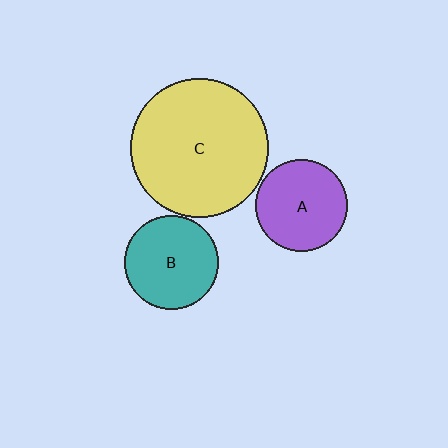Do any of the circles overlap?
No, none of the circles overlap.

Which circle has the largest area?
Circle C (yellow).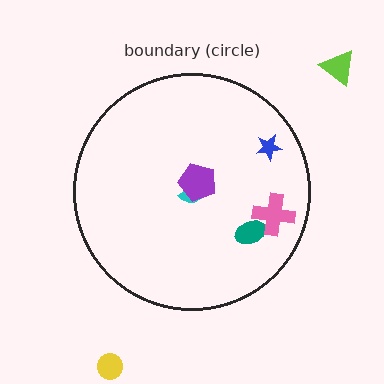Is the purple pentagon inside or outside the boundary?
Inside.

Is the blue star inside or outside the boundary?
Inside.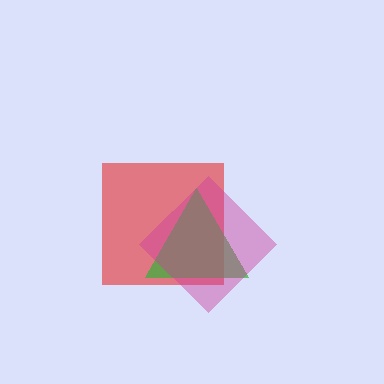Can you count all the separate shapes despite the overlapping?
Yes, there are 3 separate shapes.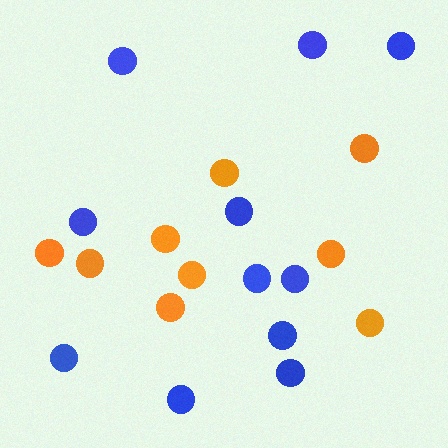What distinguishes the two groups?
There are 2 groups: one group of blue circles (11) and one group of orange circles (9).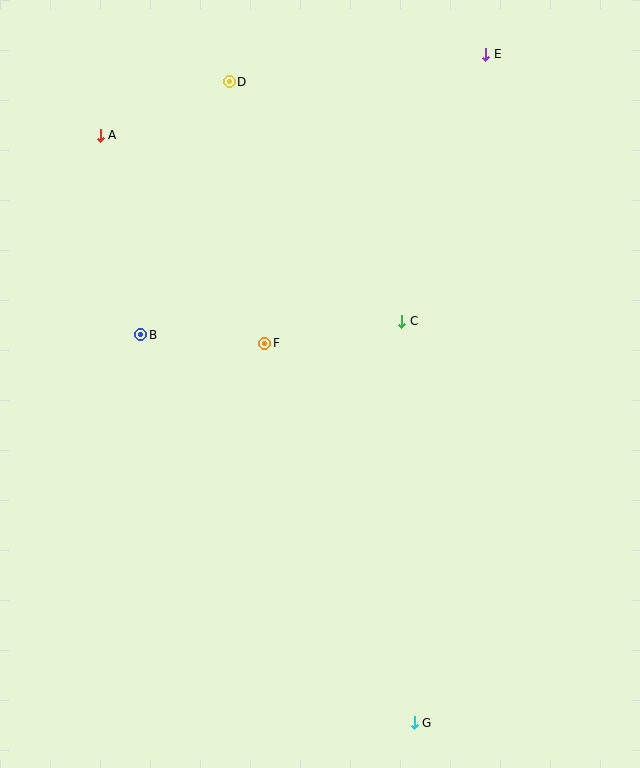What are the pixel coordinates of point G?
Point G is at (414, 723).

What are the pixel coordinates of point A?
Point A is at (100, 135).